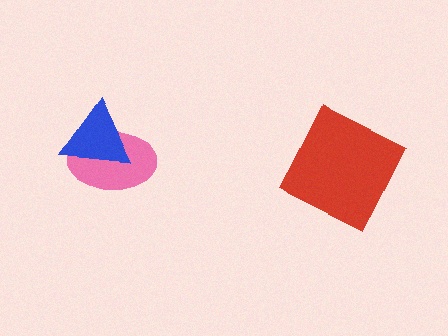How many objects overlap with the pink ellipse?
1 object overlaps with the pink ellipse.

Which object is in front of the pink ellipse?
The blue triangle is in front of the pink ellipse.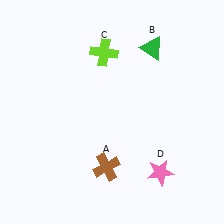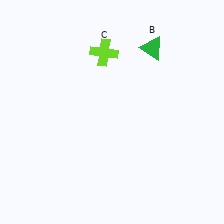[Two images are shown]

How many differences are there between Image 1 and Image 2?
There are 2 differences between the two images.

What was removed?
The brown cross (A), the pink star (D) were removed in Image 2.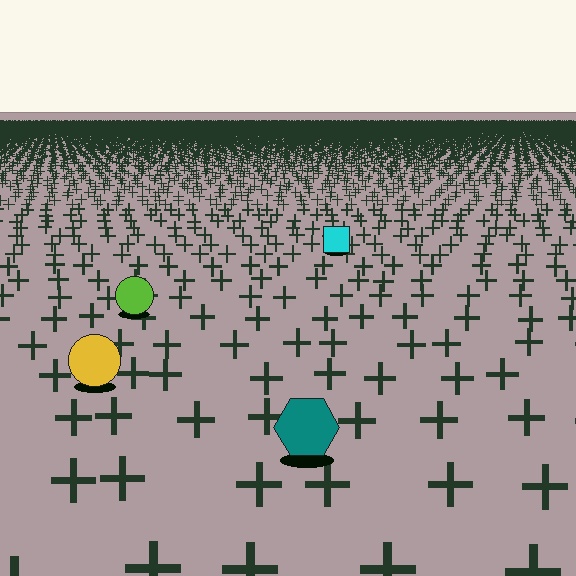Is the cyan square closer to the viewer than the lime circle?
No. The lime circle is closer — you can tell from the texture gradient: the ground texture is coarser near it.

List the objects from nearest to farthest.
From nearest to farthest: the teal hexagon, the yellow circle, the lime circle, the cyan square.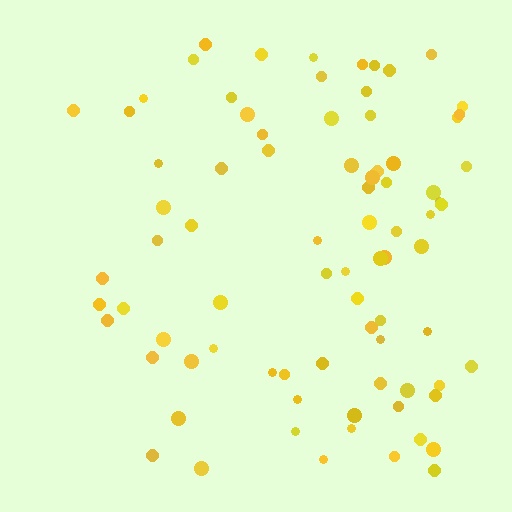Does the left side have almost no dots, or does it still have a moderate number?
Still a moderate number, just noticeably fewer than the right.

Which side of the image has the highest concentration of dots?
The right.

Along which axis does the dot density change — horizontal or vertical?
Horizontal.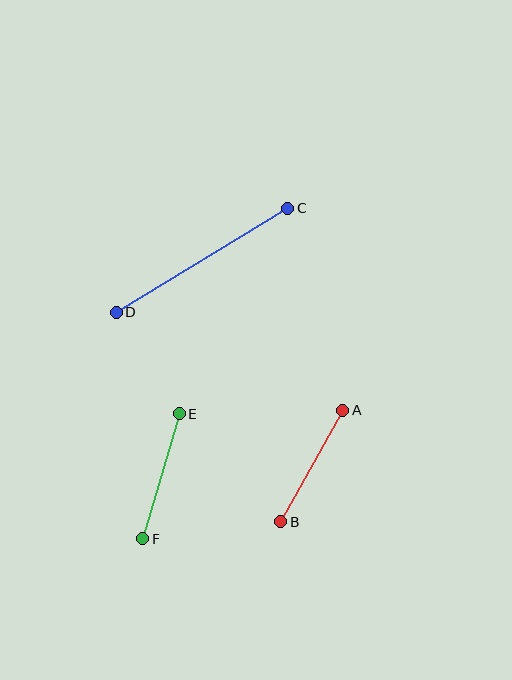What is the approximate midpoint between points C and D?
The midpoint is at approximately (202, 260) pixels.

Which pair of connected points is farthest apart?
Points C and D are farthest apart.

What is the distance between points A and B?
The distance is approximately 128 pixels.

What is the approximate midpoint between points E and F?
The midpoint is at approximately (161, 476) pixels.